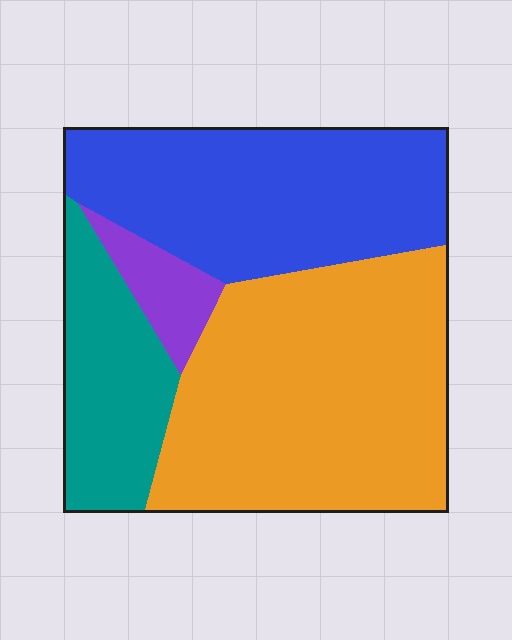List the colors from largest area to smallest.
From largest to smallest: orange, blue, teal, purple.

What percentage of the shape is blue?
Blue takes up about one third (1/3) of the shape.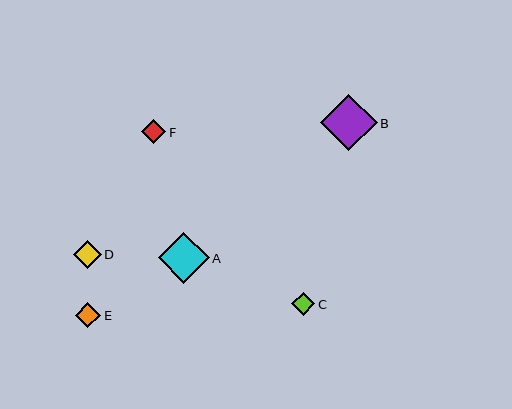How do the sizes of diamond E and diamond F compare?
Diamond E and diamond F are approximately the same size.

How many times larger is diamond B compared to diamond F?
Diamond B is approximately 2.4 times the size of diamond F.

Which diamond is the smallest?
Diamond C is the smallest with a size of approximately 23 pixels.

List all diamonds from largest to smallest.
From largest to smallest: B, A, D, E, F, C.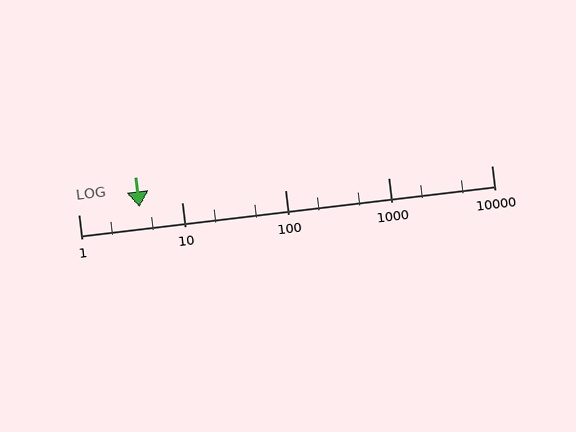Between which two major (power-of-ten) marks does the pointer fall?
The pointer is between 1 and 10.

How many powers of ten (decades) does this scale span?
The scale spans 4 decades, from 1 to 10000.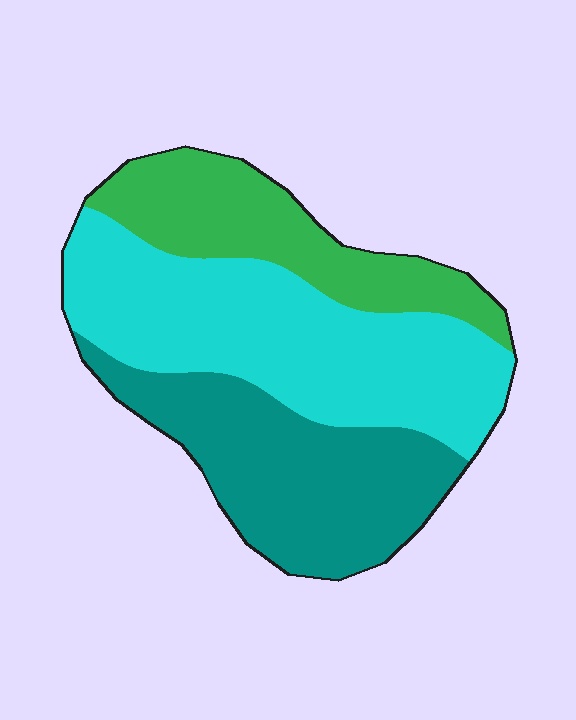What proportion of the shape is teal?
Teal takes up about one third (1/3) of the shape.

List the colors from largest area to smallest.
From largest to smallest: cyan, teal, green.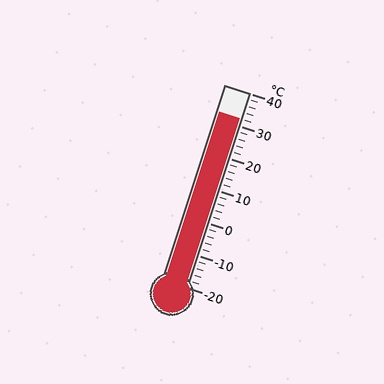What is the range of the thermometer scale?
The thermometer scale ranges from -20°C to 40°C.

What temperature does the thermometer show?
The thermometer shows approximately 32°C.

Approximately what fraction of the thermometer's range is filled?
The thermometer is filled to approximately 85% of its range.